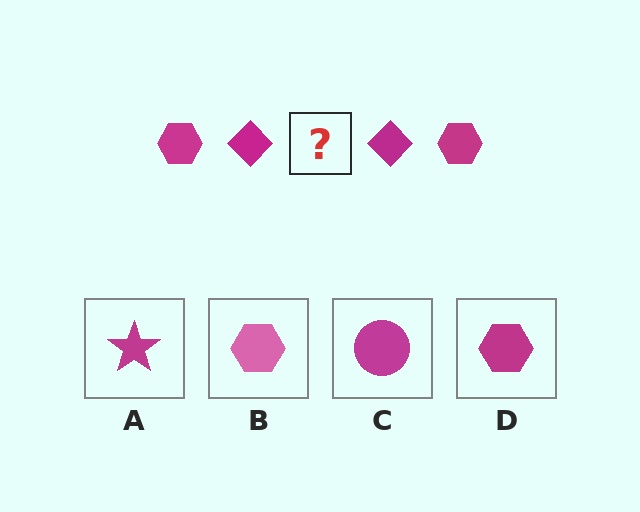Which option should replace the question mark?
Option D.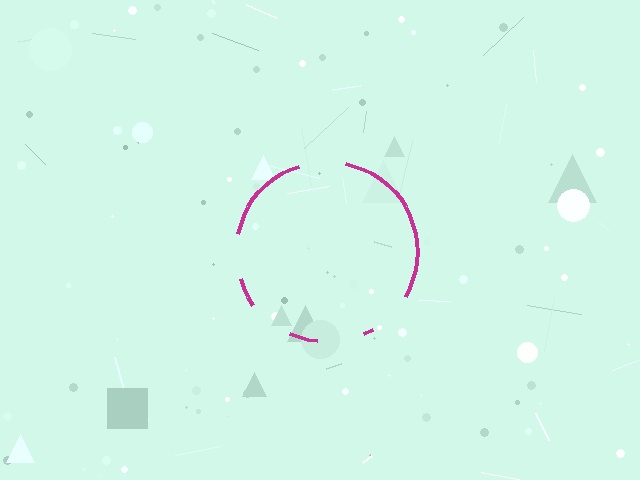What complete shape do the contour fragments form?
The contour fragments form a circle.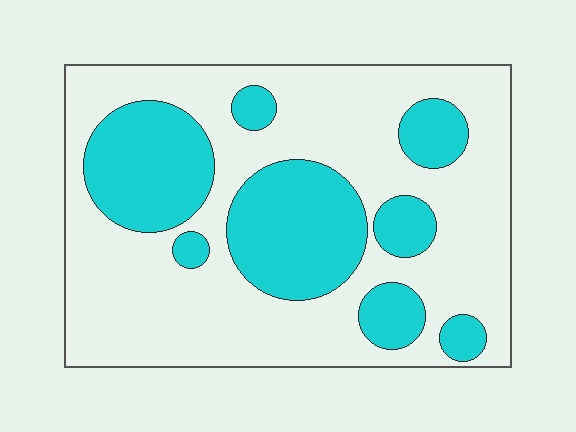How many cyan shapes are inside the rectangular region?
8.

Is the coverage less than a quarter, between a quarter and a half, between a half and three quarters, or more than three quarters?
Between a quarter and a half.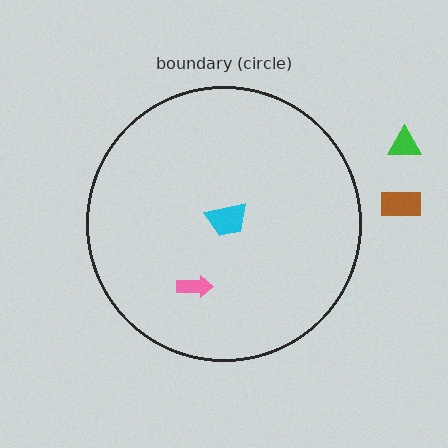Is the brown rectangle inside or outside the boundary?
Outside.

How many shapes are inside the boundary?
2 inside, 2 outside.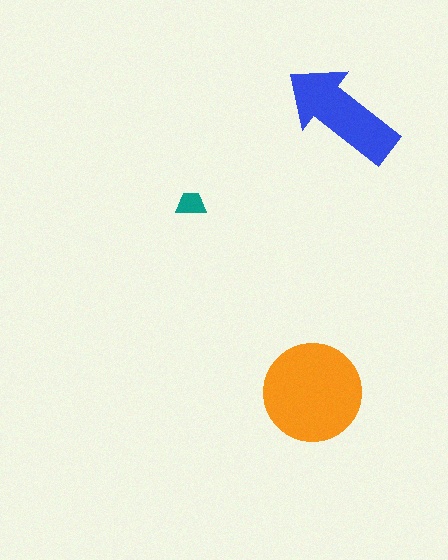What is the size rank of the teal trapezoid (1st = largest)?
3rd.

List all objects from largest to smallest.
The orange circle, the blue arrow, the teal trapezoid.